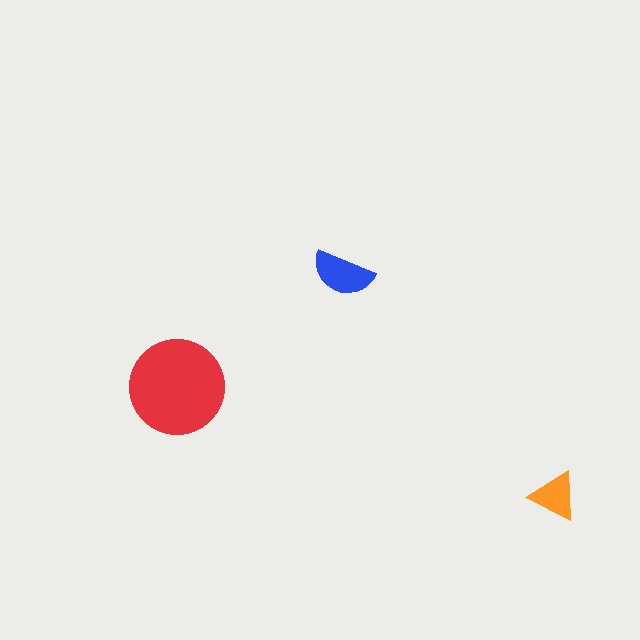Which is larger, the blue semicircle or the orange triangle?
The blue semicircle.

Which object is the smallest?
The orange triangle.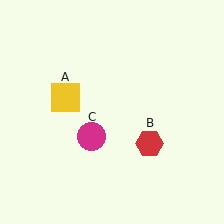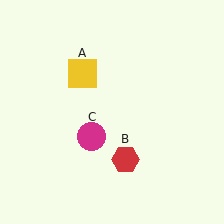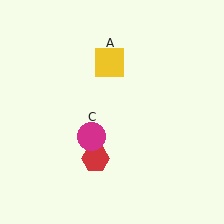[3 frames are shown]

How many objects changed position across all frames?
2 objects changed position: yellow square (object A), red hexagon (object B).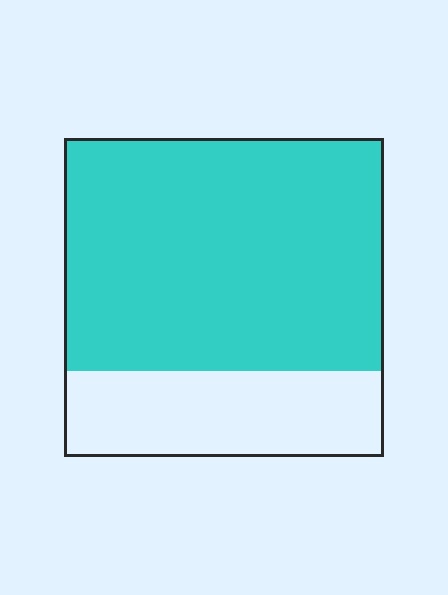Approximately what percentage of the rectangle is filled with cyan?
Approximately 75%.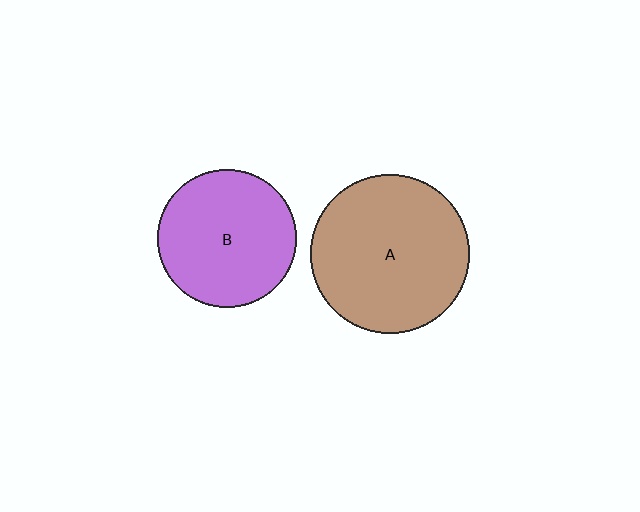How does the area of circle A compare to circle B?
Approximately 1.3 times.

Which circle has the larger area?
Circle A (brown).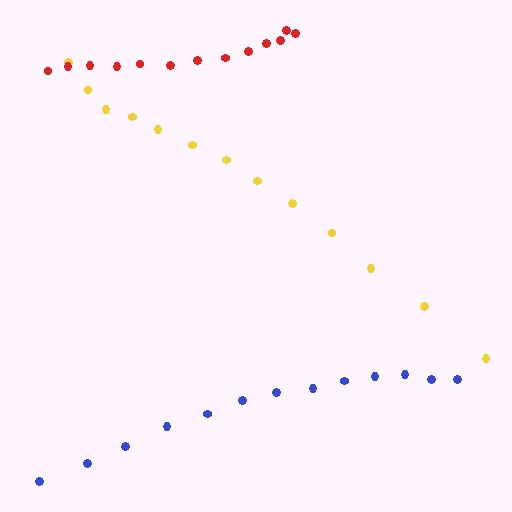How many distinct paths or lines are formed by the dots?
There are 3 distinct paths.